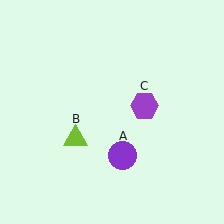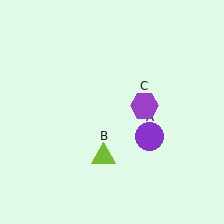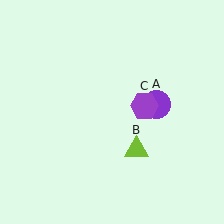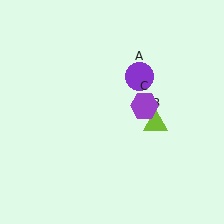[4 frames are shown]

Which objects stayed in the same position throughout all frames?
Purple hexagon (object C) remained stationary.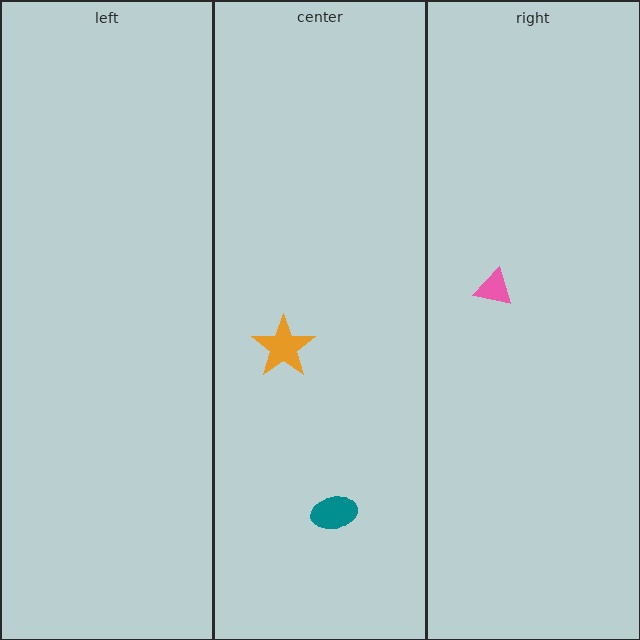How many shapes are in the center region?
2.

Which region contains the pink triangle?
The right region.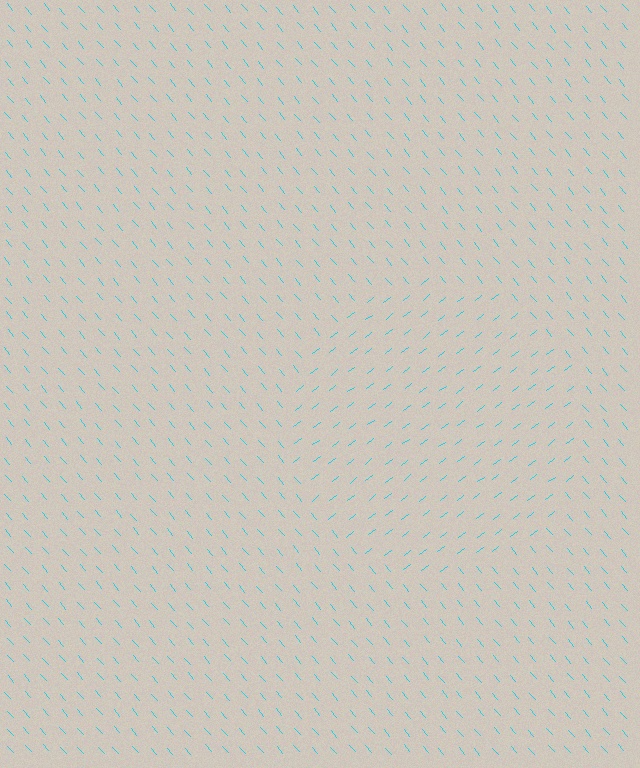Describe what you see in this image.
The image is filled with small cyan line segments. A circle region in the image has lines oriented differently from the surrounding lines, creating a visible texture boundary.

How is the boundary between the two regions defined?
The boundary is defined purely by a change in line orientation (approximately 87 degrees difference). All lines are the same color and thickness.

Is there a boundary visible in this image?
Yes, there is a texture boundary formed by a change in line orientation.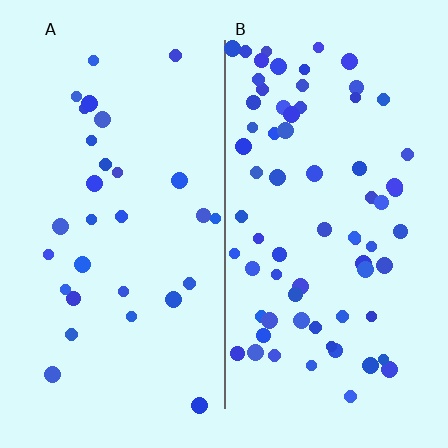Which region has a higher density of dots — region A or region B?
B (the right).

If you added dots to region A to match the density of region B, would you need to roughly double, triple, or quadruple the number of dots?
Approximately double.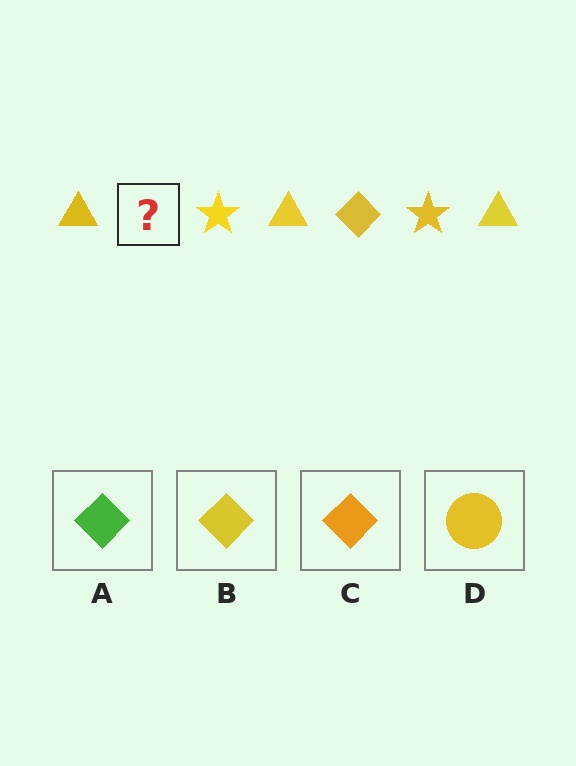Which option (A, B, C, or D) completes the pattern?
B.